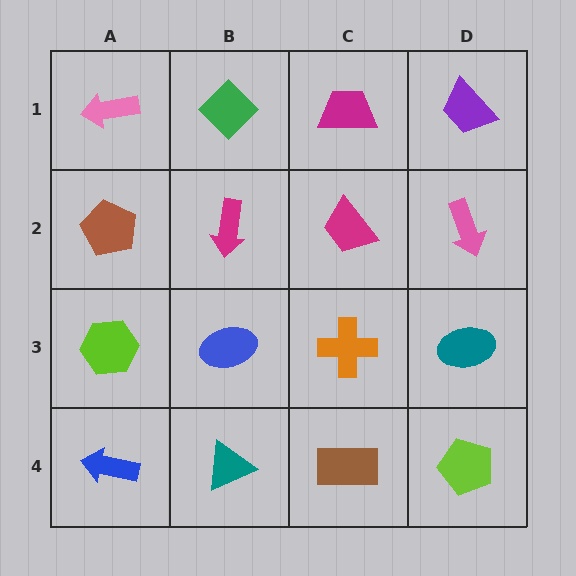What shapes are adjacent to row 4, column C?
An orange cross (row 3, column C), a teal triangle (row 4, column B), a lime pentagon (row 4, column D).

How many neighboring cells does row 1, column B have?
3.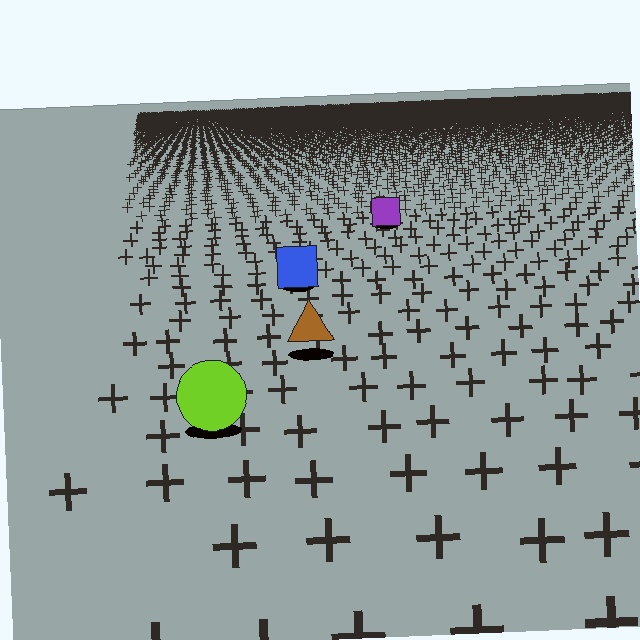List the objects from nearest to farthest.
From nearest to farthest: the lime circle, the brown triangle, the blue square, the purple square.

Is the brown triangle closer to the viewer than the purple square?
Yes. The brown triangle is closer — you can tell from the texture gradient: the ground texture is coarser near it.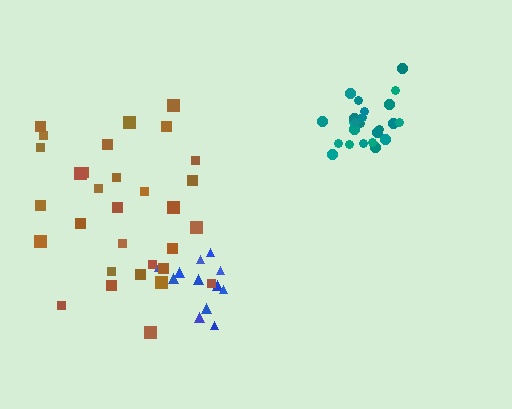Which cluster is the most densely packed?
Teal.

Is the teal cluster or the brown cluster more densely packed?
Teal.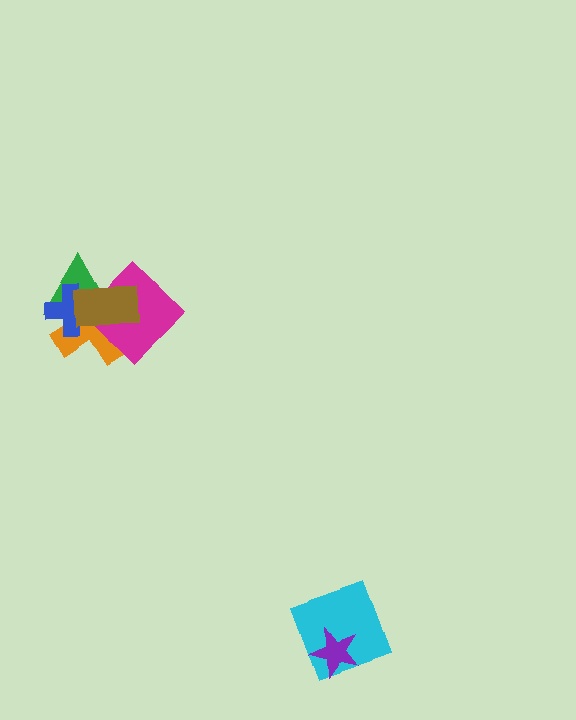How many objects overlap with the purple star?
1 object overlaps with the purple star.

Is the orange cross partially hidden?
Yes, it is partially covered by another shape.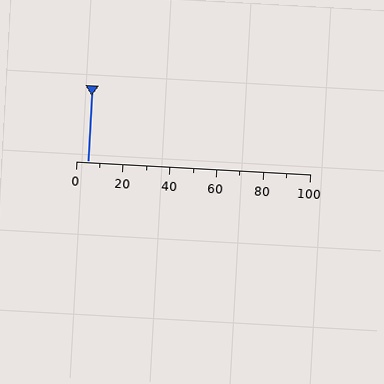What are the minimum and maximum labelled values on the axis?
The axis runs from 0 to 100.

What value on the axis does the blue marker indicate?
The marker indicates approximately 5.